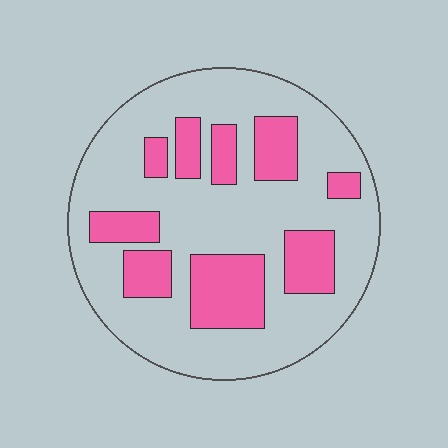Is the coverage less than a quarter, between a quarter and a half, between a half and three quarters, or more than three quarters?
Between a quarter and a half.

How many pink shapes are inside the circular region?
9.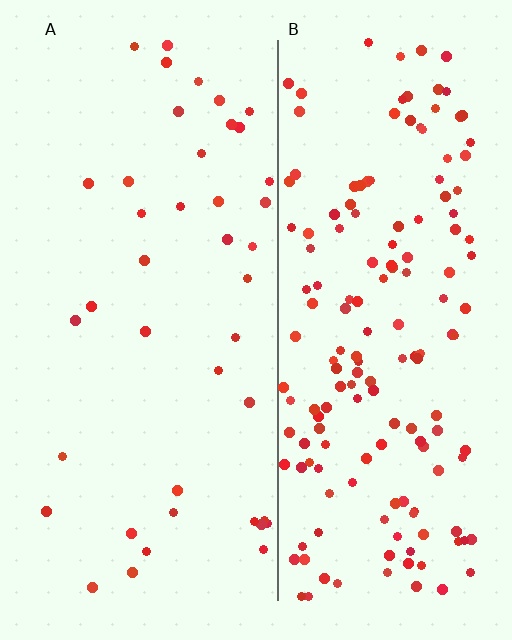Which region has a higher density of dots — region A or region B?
B (the right).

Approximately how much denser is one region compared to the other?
Approximately 4.1× — region B over region A.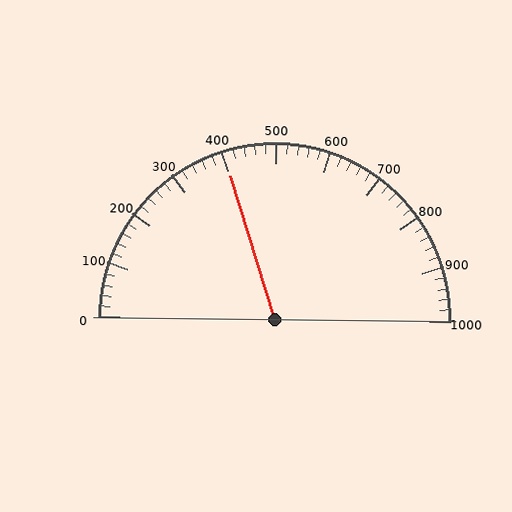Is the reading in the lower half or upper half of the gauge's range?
The reading is in the lower half of the range (0 to 1000).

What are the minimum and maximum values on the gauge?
The gauge ranges from 0 to 1000.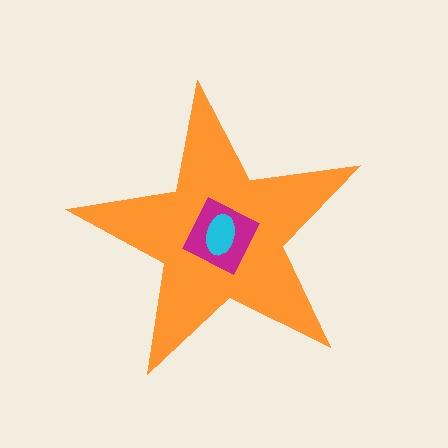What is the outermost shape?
The orange star.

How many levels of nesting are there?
3.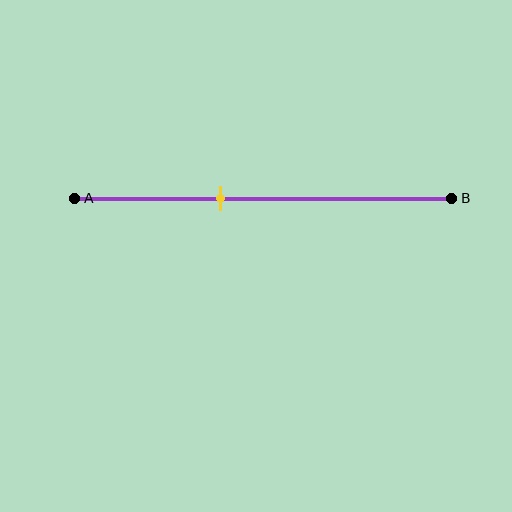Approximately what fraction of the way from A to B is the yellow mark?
The yellow mark is approximately 40% of the way from A to B.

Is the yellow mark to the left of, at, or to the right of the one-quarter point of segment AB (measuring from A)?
The yellow mark is to the right of the one-quarter point of segment AB.